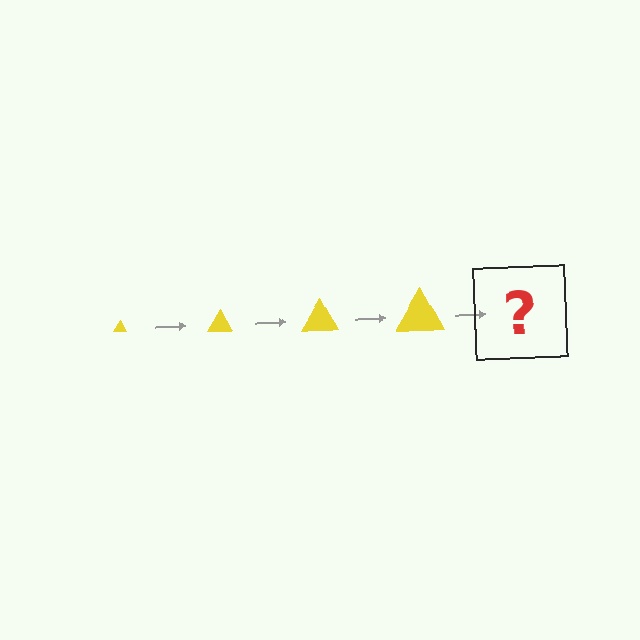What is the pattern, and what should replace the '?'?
The pattern is that the triangle gets progressively larger each step. The '?' should be a yellow triangle, larger than the previous one.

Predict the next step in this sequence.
The next step is a yellow triangle, larger than the previous one.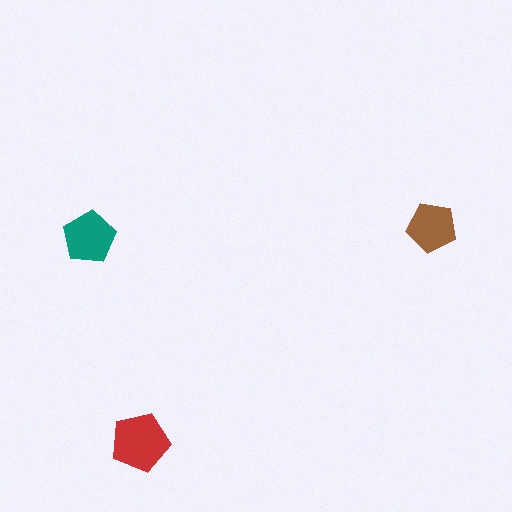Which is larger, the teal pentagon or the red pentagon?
The red one.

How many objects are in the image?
There are 3 objects in the image.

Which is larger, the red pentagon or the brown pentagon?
The red one.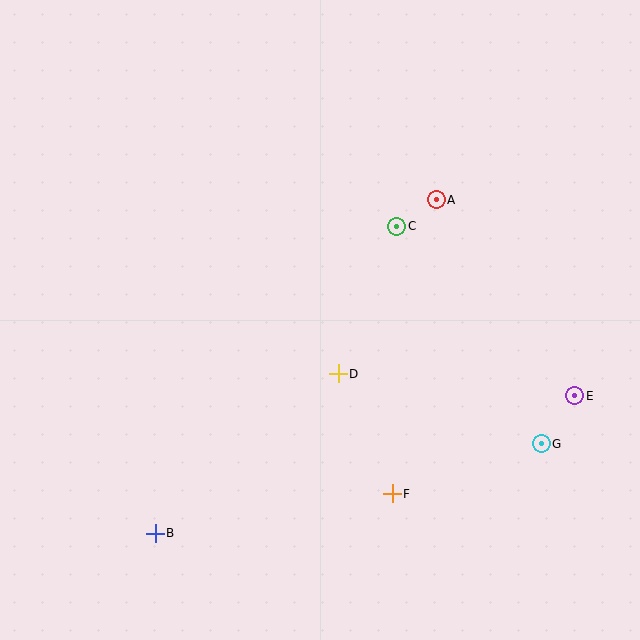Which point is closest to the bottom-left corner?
Point B is closest to the bottom-left corner.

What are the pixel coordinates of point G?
Point G is at (541, 444).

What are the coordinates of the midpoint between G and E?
The midpoint between G and E is at (558, 420).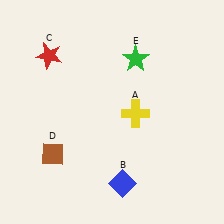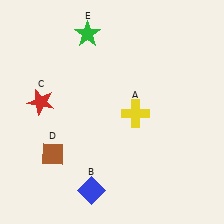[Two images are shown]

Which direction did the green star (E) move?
The green star (E) moved left.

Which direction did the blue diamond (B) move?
The blue diamond (B) moved left.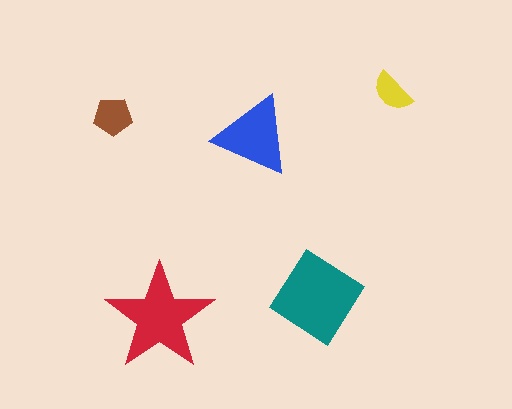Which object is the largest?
The teal diamond.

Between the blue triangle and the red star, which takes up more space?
The red star.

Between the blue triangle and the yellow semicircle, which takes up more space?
The blue triangle.